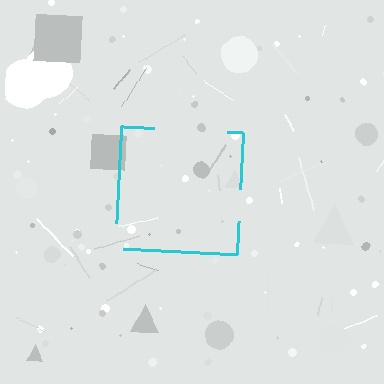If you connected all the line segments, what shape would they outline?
They would outline a square.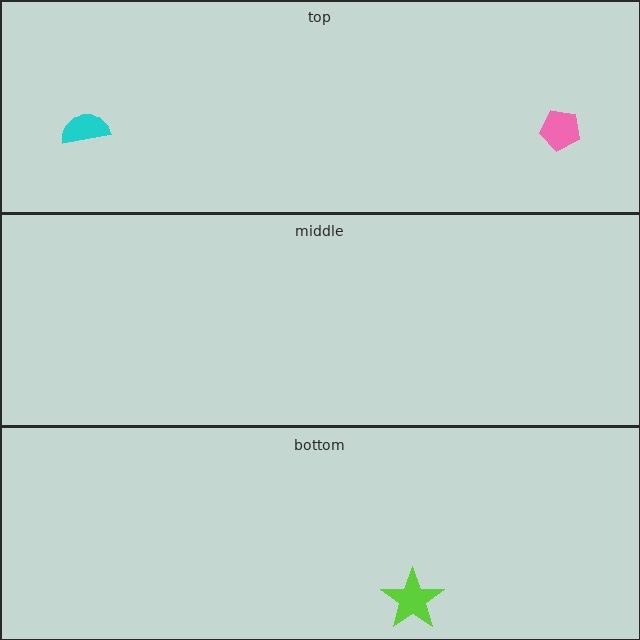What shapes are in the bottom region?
The lime star.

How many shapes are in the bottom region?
1.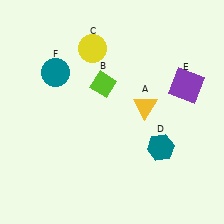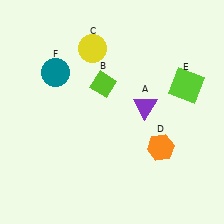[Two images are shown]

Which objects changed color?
A changed from yellow to purple. D changed from teal to orange. E changed from purple to lime.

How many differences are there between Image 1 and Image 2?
There are 3 differences between the two images.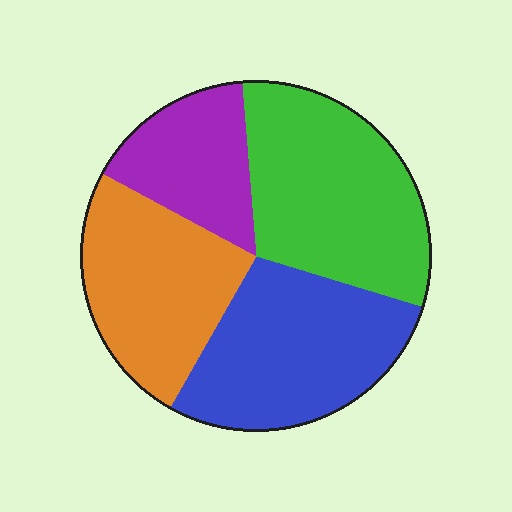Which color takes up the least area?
Purple, at roughly 15%.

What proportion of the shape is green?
Green takes up between a quarter and a half of the shape.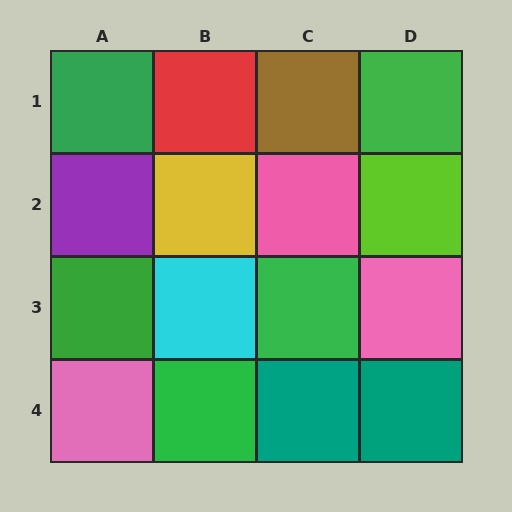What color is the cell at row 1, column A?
Green.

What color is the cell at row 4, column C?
Teal.